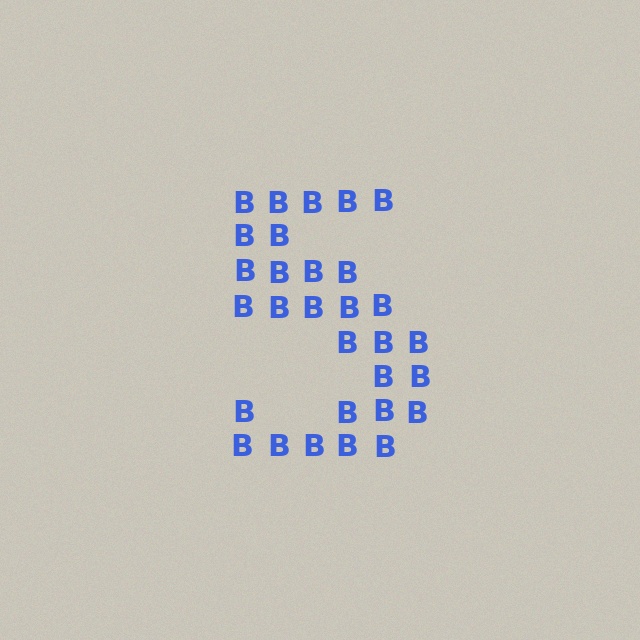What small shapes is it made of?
It is made of small letter B's.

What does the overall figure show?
The overall figure shows the digit 5.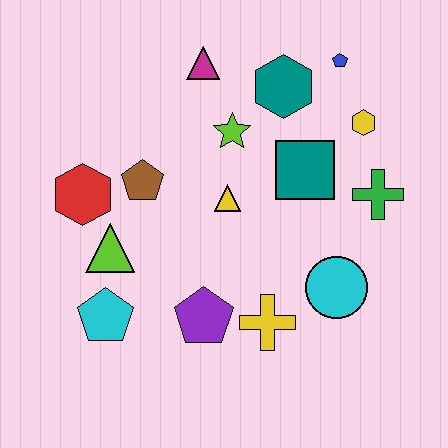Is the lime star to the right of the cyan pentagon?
Yes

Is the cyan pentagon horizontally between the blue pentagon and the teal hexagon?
No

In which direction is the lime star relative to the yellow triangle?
The lime star is above the yellow triangle.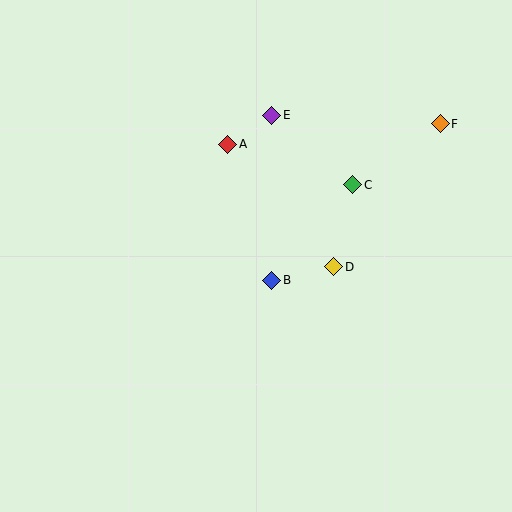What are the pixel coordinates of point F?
Point F is at (440, 124).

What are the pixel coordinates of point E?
Point E is at (272, 115).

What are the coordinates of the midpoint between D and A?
The midpoint between D and A is at (281, 205).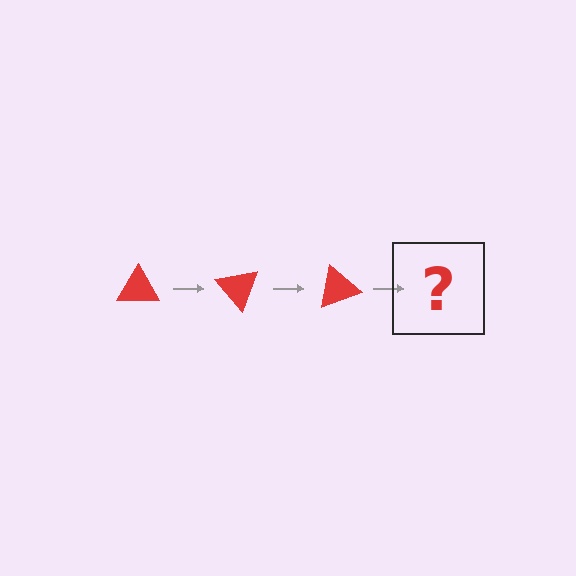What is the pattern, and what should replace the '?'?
The pattern is that the triangle rotates 50 degrees each step. The '?' should be a red triangle rotated 150 degrees.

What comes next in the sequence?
The next element should be a red triangle rotated 150 degrees.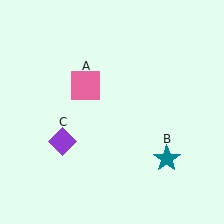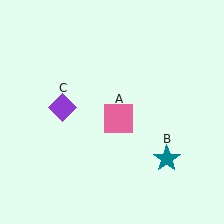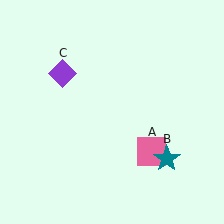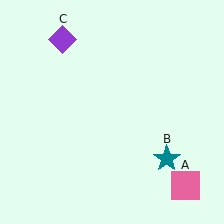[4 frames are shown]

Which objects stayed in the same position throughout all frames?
Teal star (object B) remained stationary.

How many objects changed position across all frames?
2 objects changed position: pink square (object A), purple diamond (object C).